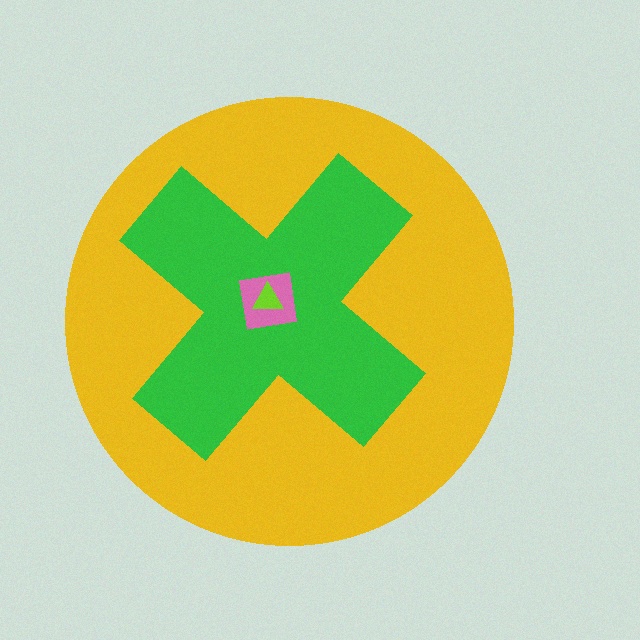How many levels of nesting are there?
4.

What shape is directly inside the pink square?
The lime triangle.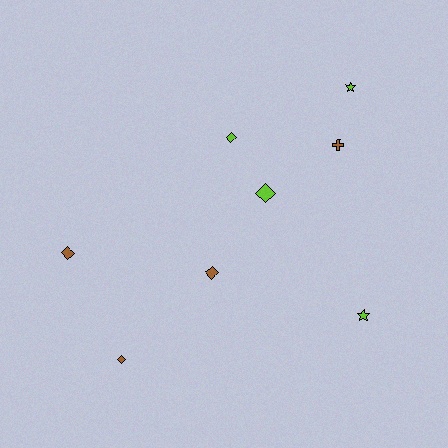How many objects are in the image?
There are 8 objects.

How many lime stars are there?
There are 2 lime stars.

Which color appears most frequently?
Brown, with 4 objects.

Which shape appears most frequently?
Diamond, with 5 objects.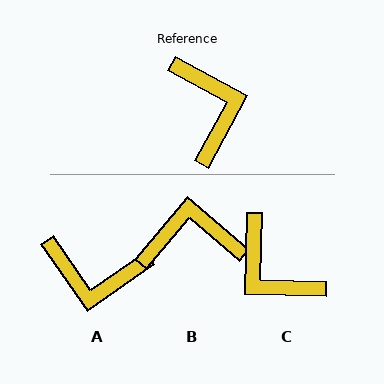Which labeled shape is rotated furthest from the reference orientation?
C, about 153 degrees away.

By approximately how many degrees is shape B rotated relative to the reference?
Approximately 78 degrees counter-clockwise.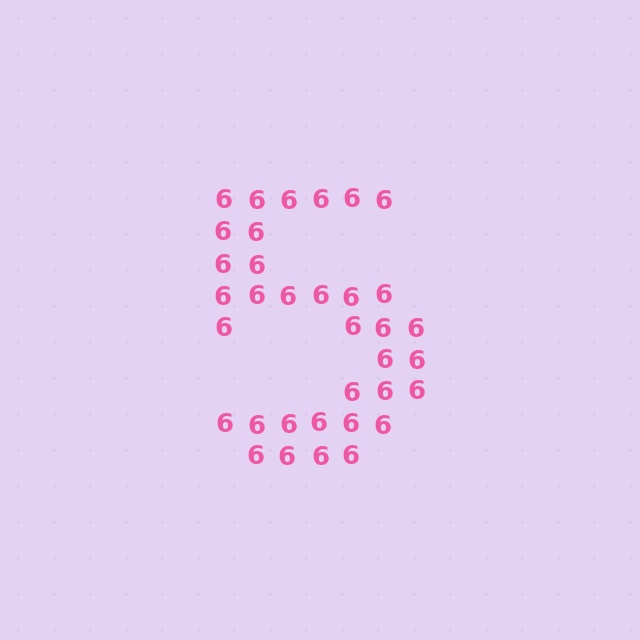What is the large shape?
The large shape is the digit 5.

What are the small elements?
The small elements are digit 6's.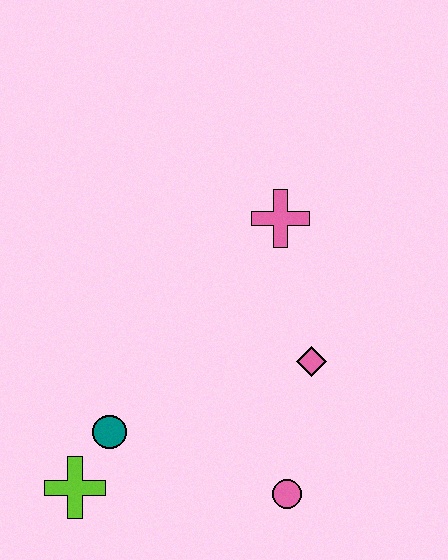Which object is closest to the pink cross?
The pink diamond is closest to the pink cross.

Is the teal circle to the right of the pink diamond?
No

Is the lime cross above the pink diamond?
No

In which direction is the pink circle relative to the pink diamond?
The pink circle is below the pink diamond.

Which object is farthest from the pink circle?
The pink cross is farthest from the pink circle.